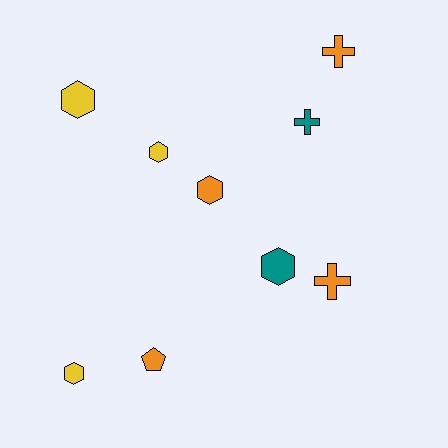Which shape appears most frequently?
Hexagon, with 5 objects.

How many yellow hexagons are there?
There are 3 yellow hexagons.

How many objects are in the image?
There are 9 objects.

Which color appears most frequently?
Orange, with 4 objects.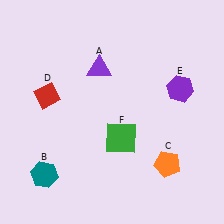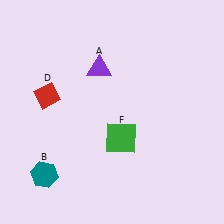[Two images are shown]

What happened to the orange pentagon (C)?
The orange pentagon (C) was removed in Image 2. It was in the bottom-right area of Image 1.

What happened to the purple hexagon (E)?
The purple hexagon (E) was removed in Image 2. It was in the top-right area of Image 1.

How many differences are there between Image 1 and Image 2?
There are 2 differences between the two images.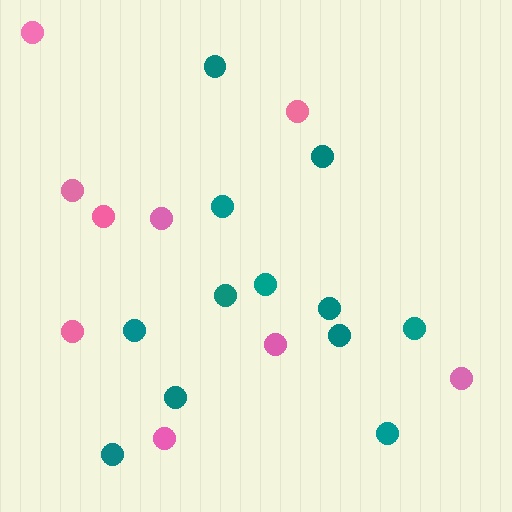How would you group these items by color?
There are 2 groups: one group of pink circles (9) and one group of teal circles (12).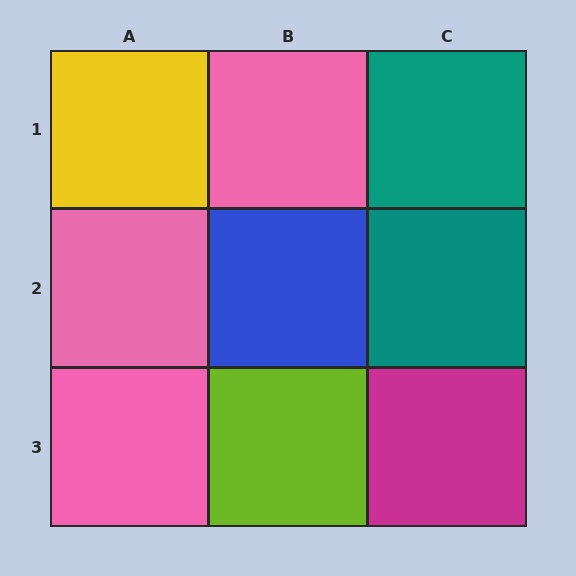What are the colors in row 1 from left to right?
Yellow, pink, teal.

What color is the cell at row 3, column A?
Pink.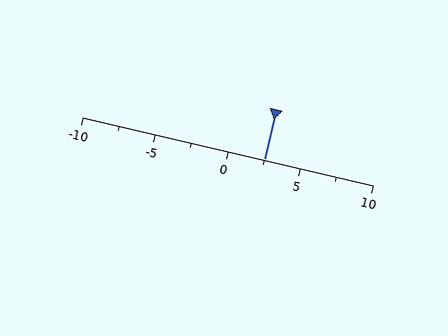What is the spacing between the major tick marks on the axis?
The major ticks are spaced 5 apart.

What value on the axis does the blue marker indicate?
The marker indicates approximately 2.5.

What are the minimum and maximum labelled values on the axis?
The axis runs from -10 to 10.